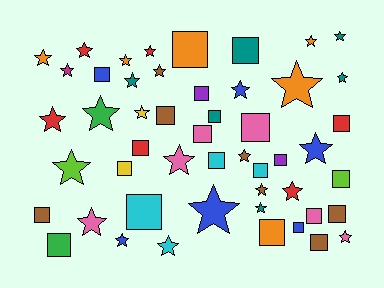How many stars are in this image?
There are 27 stars.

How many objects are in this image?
There are 50 objects.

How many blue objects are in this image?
There are 6 blue objects.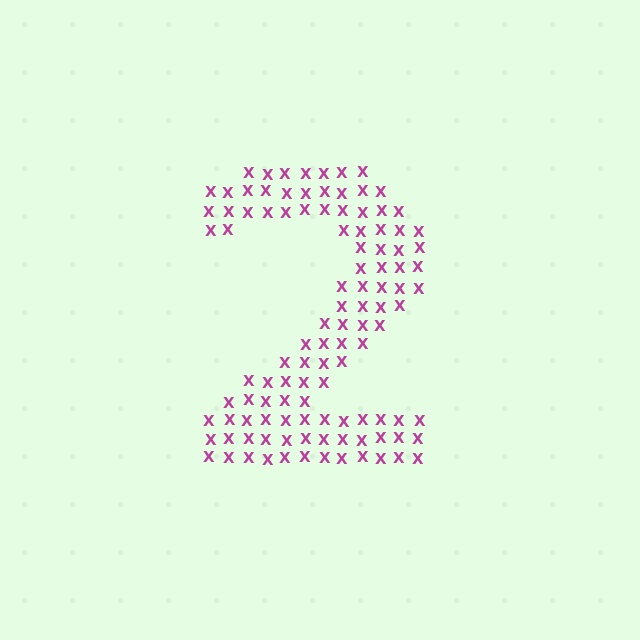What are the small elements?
The small elements are letter X's.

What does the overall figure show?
The overall figure shows the digit 2.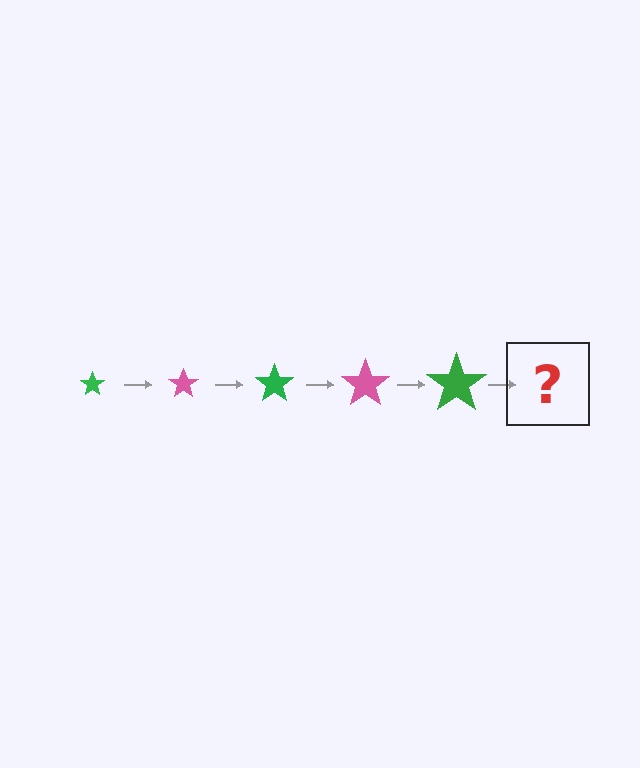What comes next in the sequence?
The next element should be a pink star, larger than the previous one.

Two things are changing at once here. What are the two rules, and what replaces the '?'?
The two rules are that the star grows larger each step and the color cycles through green and pink. The '?' should be a pink star, larger than the previous one.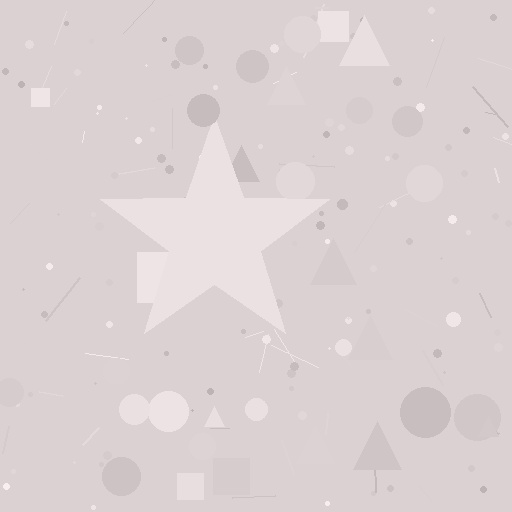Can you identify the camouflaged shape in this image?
The camouflaged shape is a star.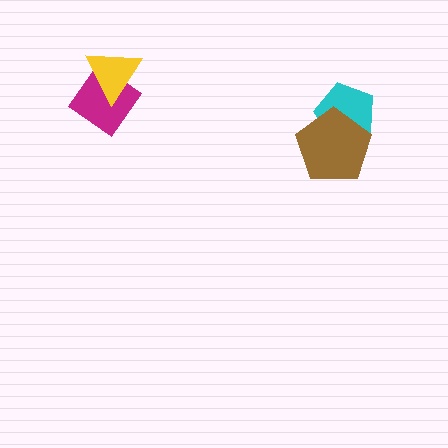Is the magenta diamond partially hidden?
Yes, it is partially covered by another shape.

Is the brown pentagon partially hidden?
No, no other shape covers it.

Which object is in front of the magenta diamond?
The yellow triangle is in front of the magenta diamond.